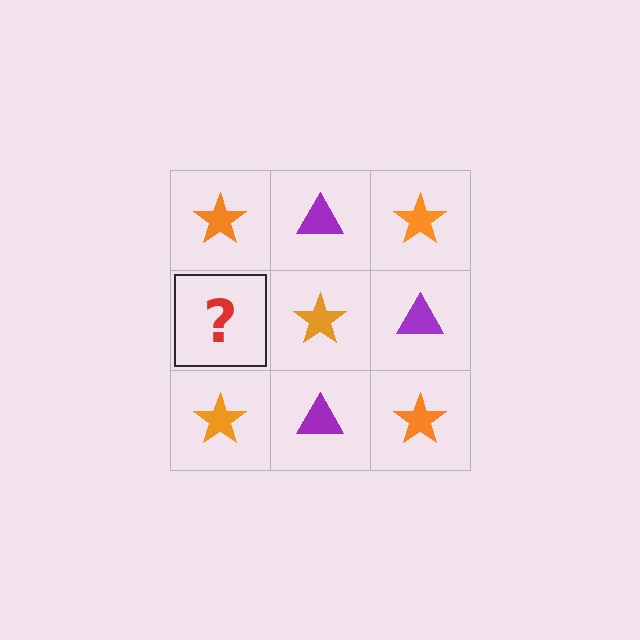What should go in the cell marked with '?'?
The missing cell should contain a purple triangle.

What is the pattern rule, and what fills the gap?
The rule is that it alternates orange star and purple triangle in a checkerboard pattern. The gap should be filled with a purple triangle.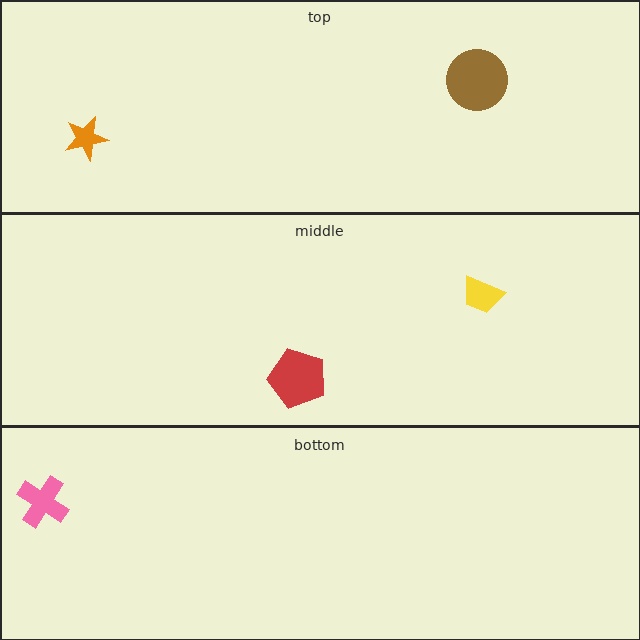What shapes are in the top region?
The brown circle, the orange star.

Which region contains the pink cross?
The bottom region.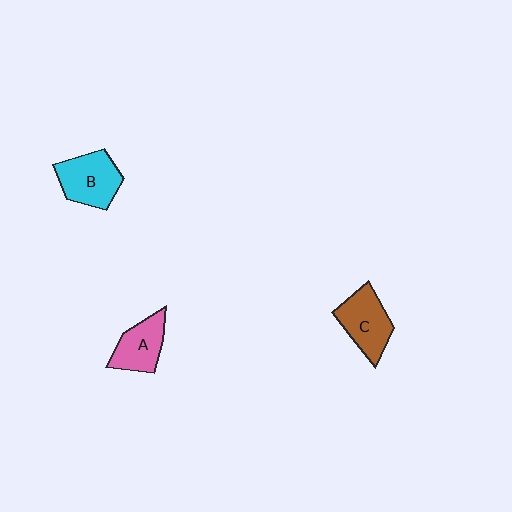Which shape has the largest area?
Shape B (cyan).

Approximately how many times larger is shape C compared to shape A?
Approximately 1.2 times.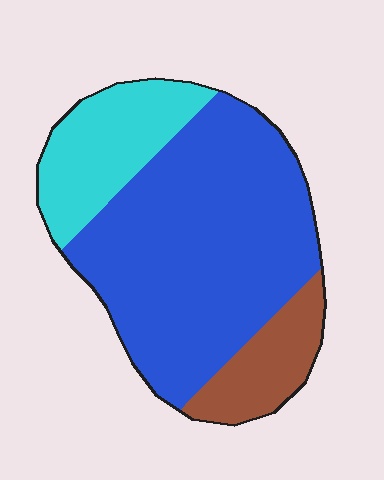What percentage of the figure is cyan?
Cyan covers around 20% of the figure.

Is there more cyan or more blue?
Blue.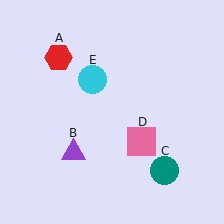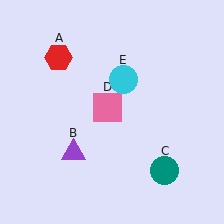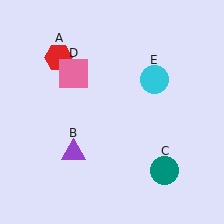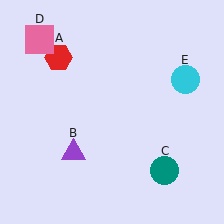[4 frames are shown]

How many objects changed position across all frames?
2 objects changed position: pink square (object D), cyan circle (object E).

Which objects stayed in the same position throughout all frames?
Red hexagon (object A) and purple triangle (object B) and teal circle (object C) remained stationary.